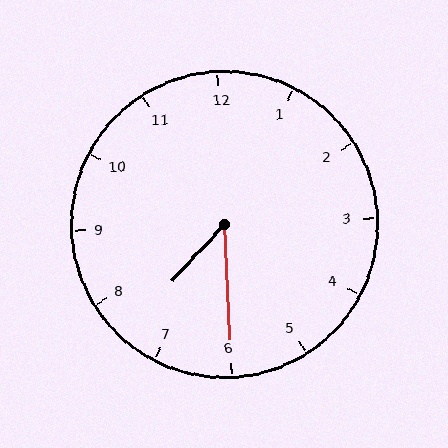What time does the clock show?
7:30.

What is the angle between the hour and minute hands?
Approximately 45 degrees.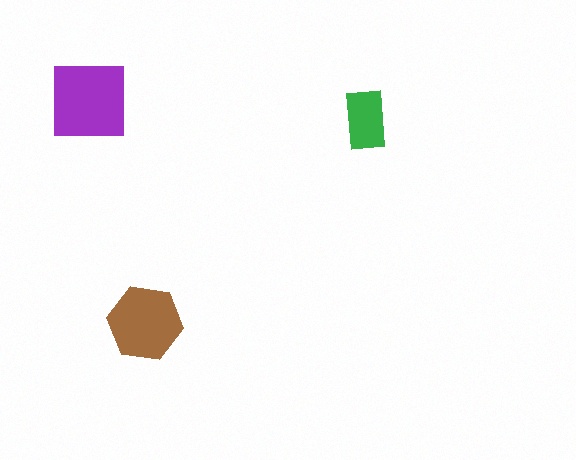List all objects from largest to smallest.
The purple square, the brown hexagon, the green rectangle.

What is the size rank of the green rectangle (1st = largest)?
3rd.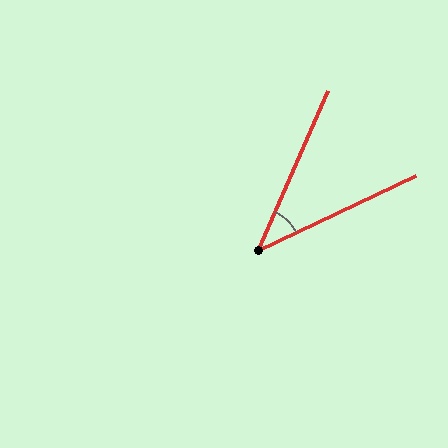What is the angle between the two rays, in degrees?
Approximately 41 degrees.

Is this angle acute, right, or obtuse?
It is acute.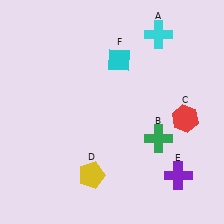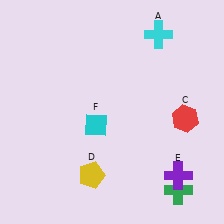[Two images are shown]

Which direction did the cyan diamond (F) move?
The cyan diamond (F) moved down.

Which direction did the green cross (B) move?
The green cross (B) moved down.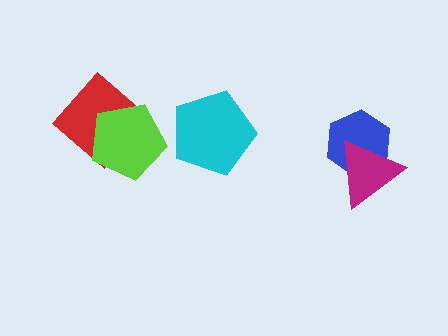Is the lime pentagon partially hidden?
No, no other shape covers it.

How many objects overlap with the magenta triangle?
1 object overlaps with the magenta triangle.